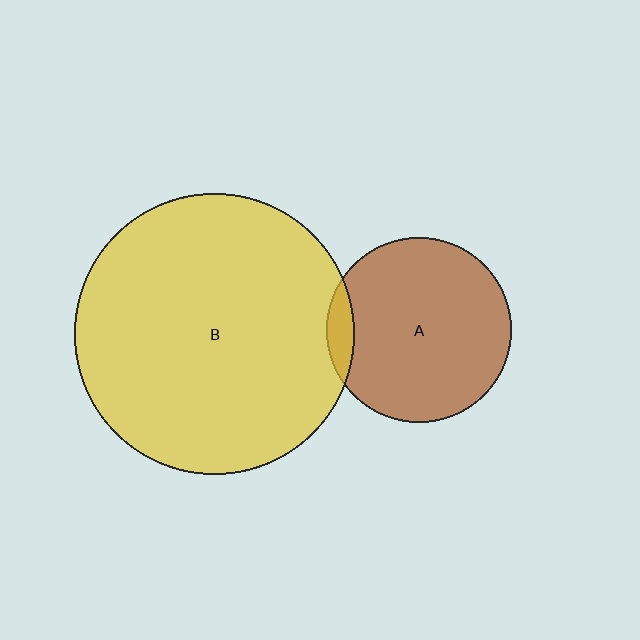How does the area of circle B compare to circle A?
Approximately 2.3 times.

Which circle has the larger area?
Circle B (yellow).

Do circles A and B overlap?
Yes.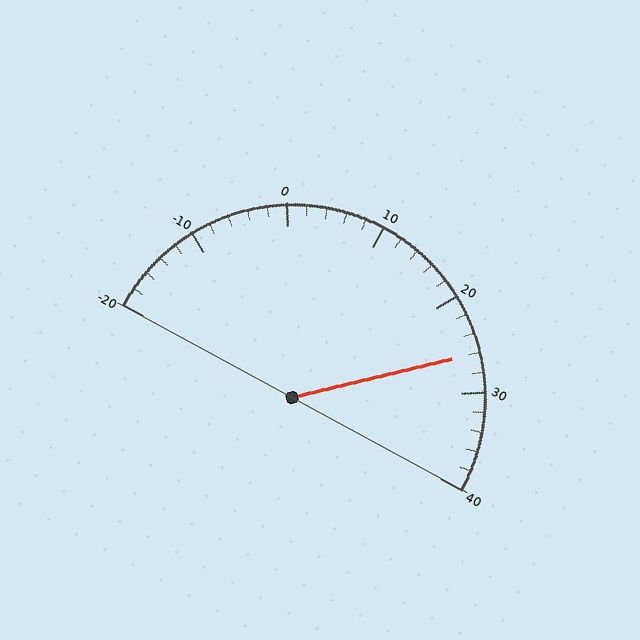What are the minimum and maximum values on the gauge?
The gauge ranges from -20 to 40.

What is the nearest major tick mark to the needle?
The nearest major tick mark is 30.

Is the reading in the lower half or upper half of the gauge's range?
The reading is in the upper half of the range (-20 to 40).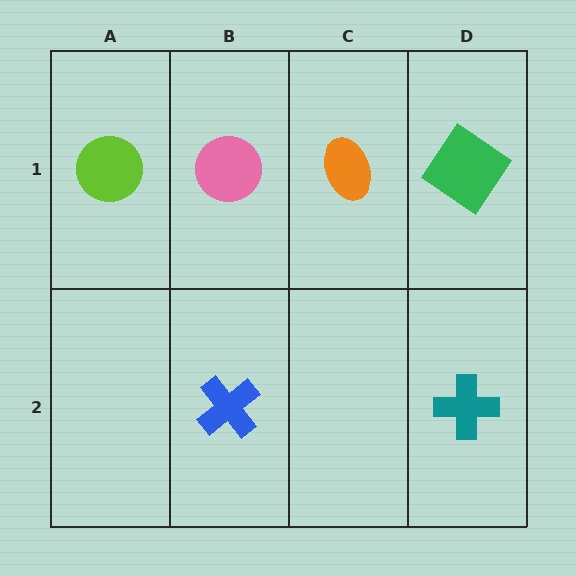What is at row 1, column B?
A pink circle.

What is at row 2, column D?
A teal cross.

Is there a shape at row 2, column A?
No, that cell is empty.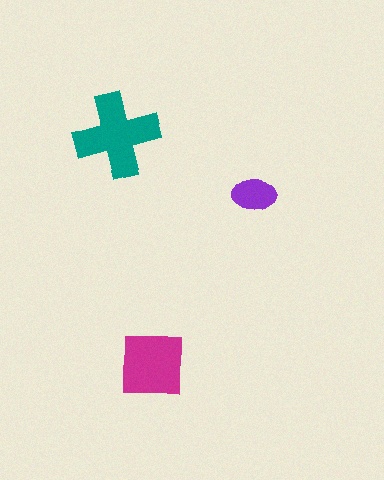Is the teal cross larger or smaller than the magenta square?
Larger.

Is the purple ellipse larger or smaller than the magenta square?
Smaller.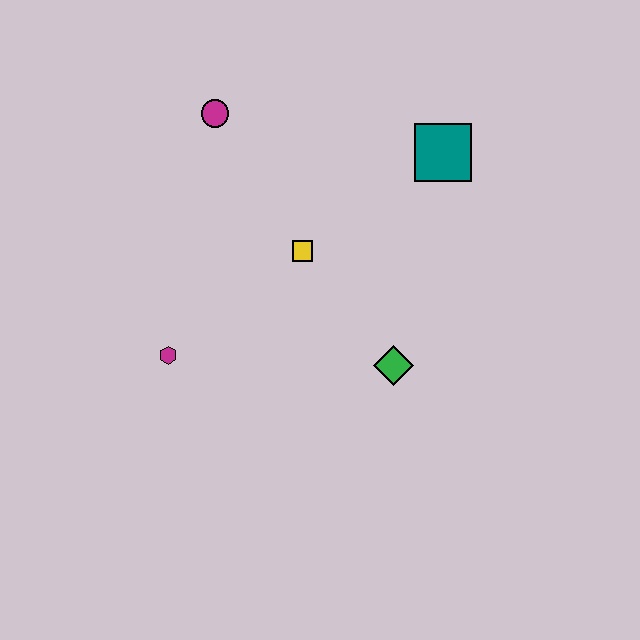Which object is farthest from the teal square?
The magenta hexagon is farthest from the teal square.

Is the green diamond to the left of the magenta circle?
No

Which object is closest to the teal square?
The yellow square is closest to the teal square.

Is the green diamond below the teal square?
Yes